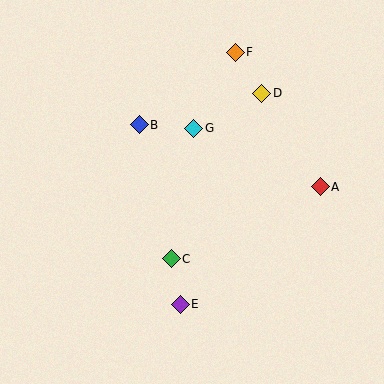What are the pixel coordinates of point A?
Point A is at (320, 187).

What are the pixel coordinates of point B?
Point B is at (139, 125).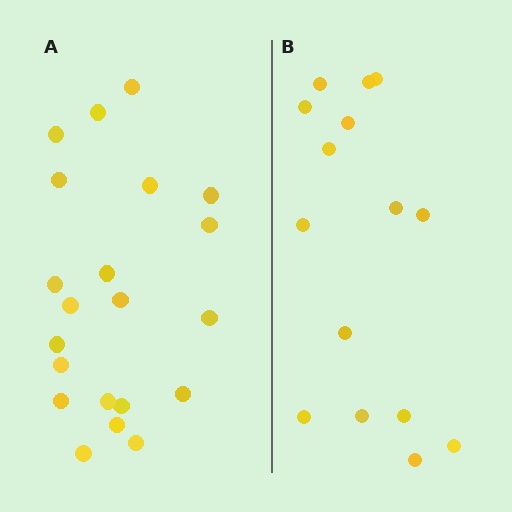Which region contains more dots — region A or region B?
Region A (the left region) has more dots.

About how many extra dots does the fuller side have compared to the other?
Region A has about 6 more dots than region B.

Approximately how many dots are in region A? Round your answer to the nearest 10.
About 20 dots. (The exact count is 21, which rounds to 20.)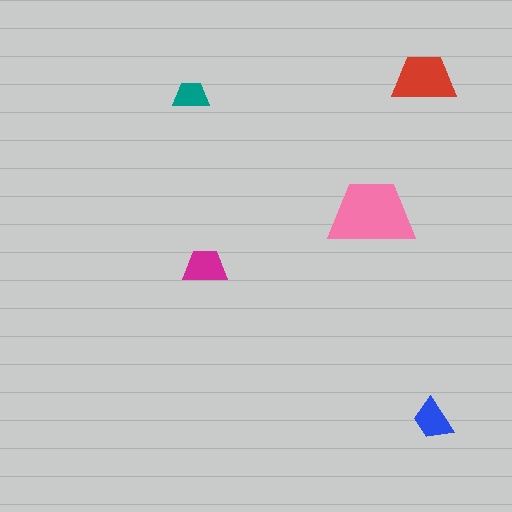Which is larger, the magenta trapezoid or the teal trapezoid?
The magenta one.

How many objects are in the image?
There are 5 objects in the image.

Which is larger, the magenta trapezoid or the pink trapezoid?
The pink one.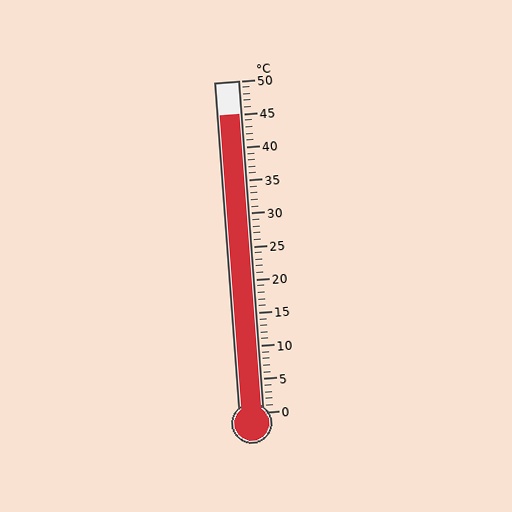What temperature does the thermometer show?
The thermometer shows approximately 45°C.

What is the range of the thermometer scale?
The thermometer scale ranges from 0°C to 50°C.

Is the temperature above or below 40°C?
The temperature is above 40°C.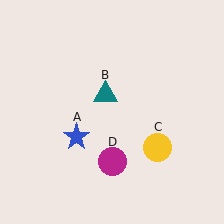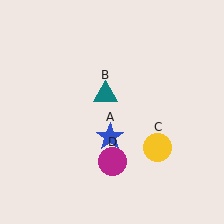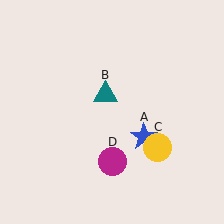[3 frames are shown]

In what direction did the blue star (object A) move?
The blue star (object A) moved right.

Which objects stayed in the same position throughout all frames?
Teal triangle (object B) and yellow circle (object C) and magenta circle (object D) remained stationary.